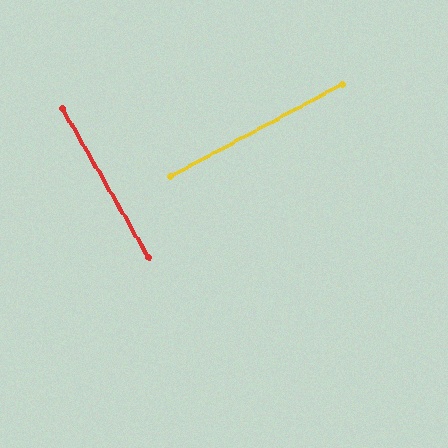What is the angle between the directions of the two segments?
Approximately 88 degrees.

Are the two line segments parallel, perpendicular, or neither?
Perpendicular — they meet at approximately 88°.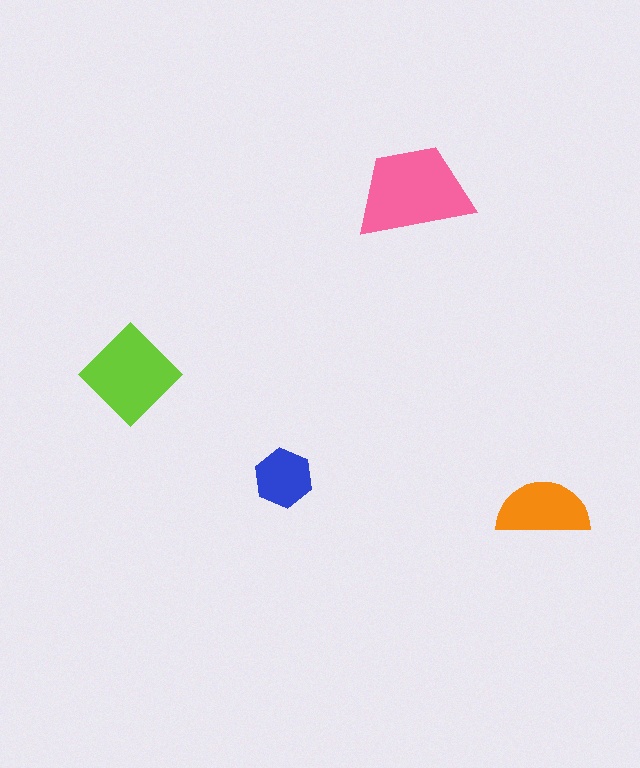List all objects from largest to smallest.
The pink trapezoid, the lime diamond, the orange semicircle, the blue hexagon.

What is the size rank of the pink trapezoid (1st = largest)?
1st.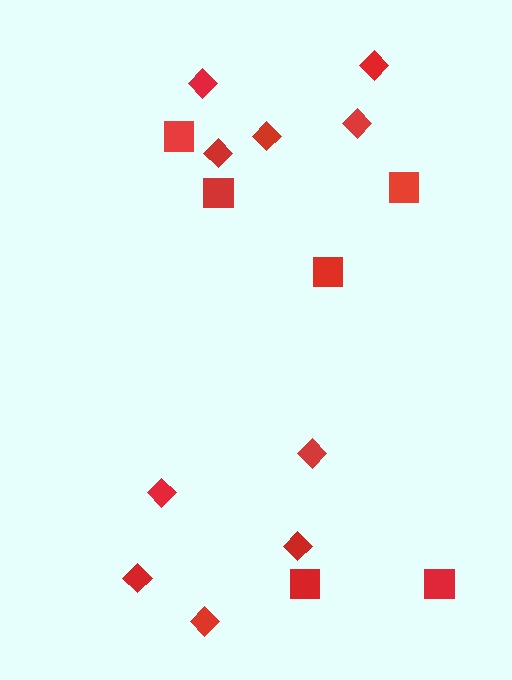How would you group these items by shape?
There are 2 groups: one group of squares (6) and one group of diamonds (10).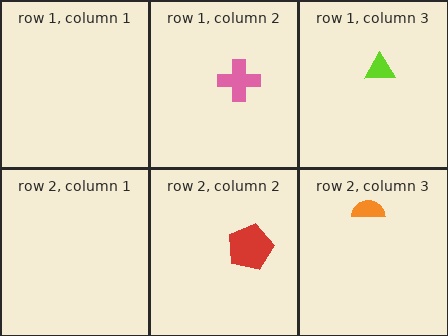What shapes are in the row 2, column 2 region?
The red pentagon.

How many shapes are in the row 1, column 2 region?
1.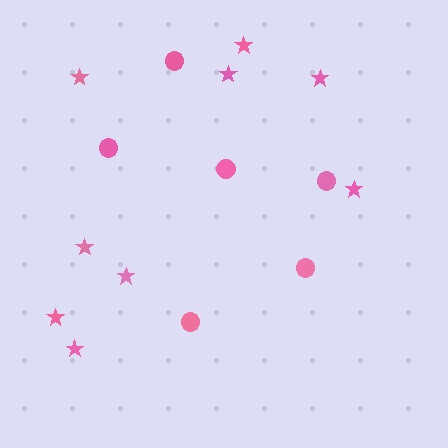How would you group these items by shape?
There are 2 groups: one group of stars (9) and one group of circles (6).